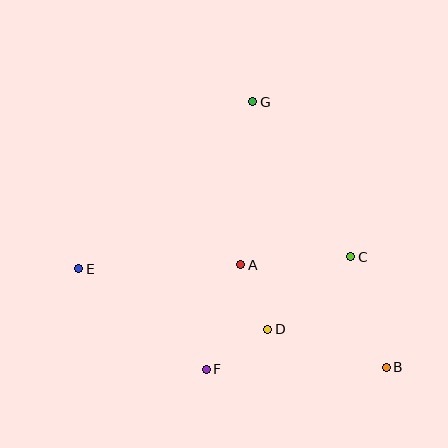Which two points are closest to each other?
Points A and D are closest to each other.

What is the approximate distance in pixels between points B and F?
The distance between B and F is approximately 180 pixels.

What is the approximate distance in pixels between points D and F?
The distance between D and F is approximately 73 pixels.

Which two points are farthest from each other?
Points B and E are farthest from each other.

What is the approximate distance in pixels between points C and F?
The distance between C and F is approximately 183 pixels.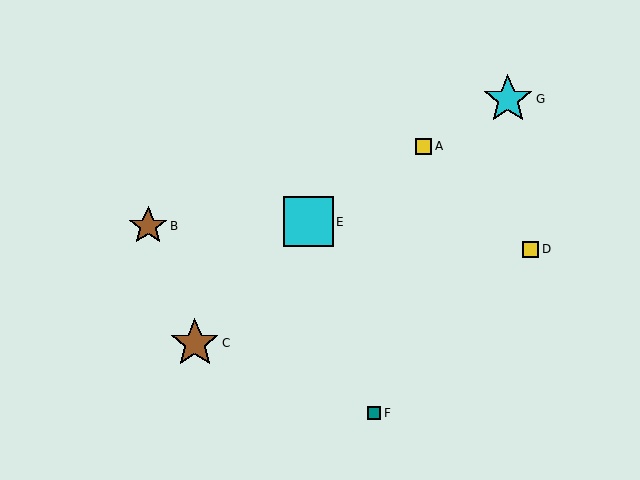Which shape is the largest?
The cyan square (labeled E) is the largest.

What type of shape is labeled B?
Shape B is a brown star.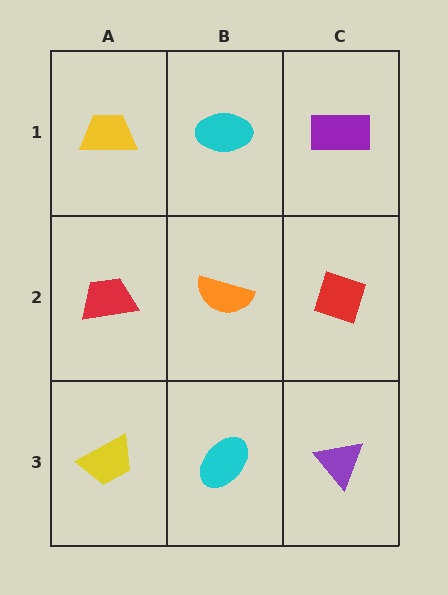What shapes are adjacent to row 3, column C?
A red diamond (row 2, column C), a cyan ellipse (row 3, column B).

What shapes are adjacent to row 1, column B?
An orange semicircle (row 2, column B), a yellow trapezoid (row 1, column A), a purple rectangle (row 1, column C).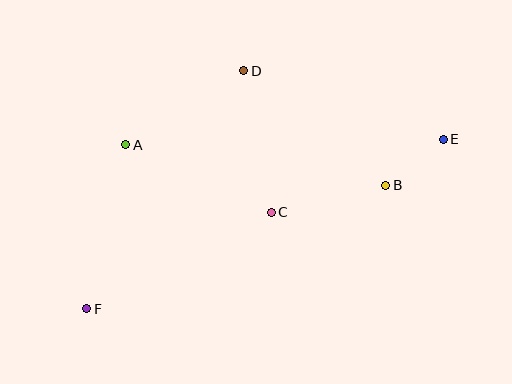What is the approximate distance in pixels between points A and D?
The distance between A and D is approximately 139 pixels.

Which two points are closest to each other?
Points B and E are closest to each other.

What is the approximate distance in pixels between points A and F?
The distance between A and F is approximately 169 pixels.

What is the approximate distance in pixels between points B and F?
The distance between B and F is approximately 324 pixels.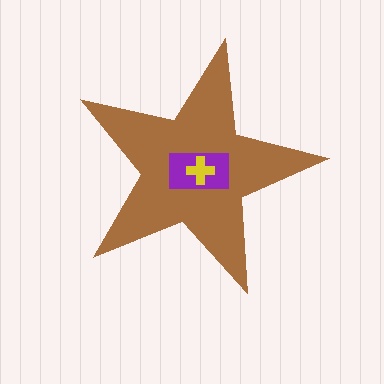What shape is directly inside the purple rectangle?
The yellow cross.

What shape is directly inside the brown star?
The purple rectangle.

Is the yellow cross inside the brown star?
Yes.